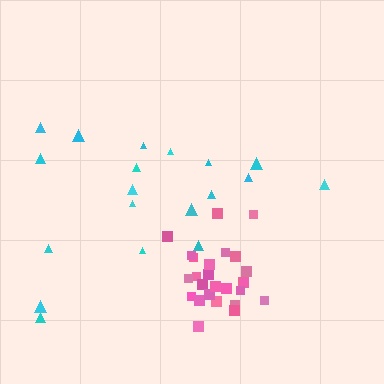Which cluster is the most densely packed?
Pink.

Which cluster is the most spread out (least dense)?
Cyan.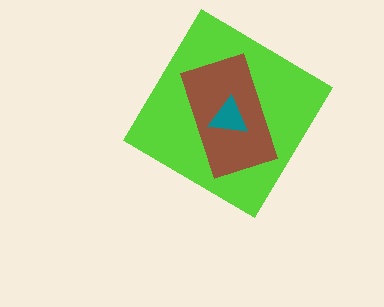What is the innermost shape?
The teal triangle.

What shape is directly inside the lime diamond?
The brown rectangle.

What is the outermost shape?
The lime diamond.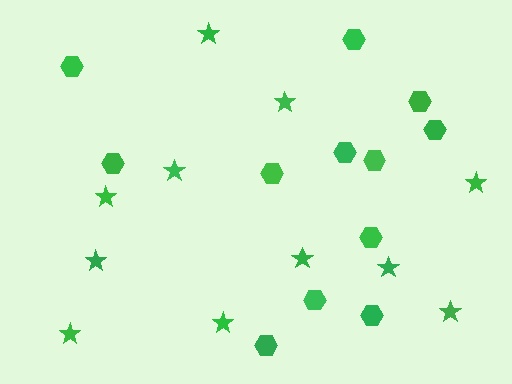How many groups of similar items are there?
There are 2 groups: one group of hexagons (12) and one group of stars (11).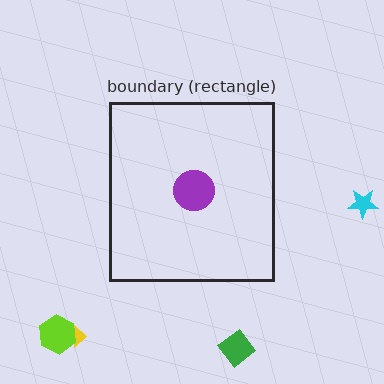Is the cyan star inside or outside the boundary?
Outside.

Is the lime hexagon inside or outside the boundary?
Outside.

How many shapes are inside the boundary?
1 inside, 4 outside.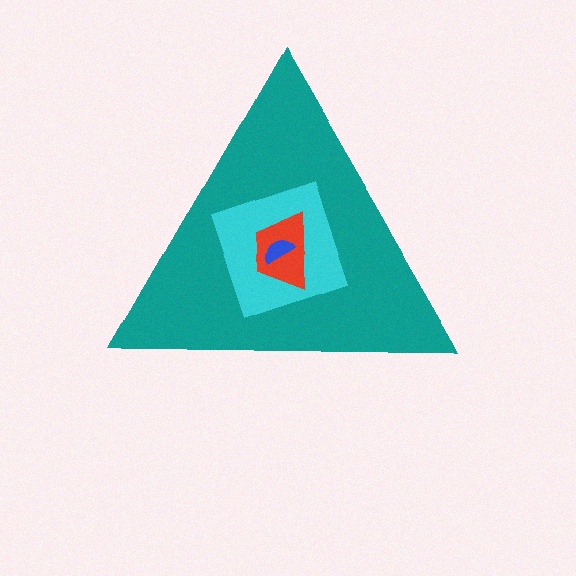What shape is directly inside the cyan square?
The red trapezoid.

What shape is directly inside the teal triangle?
The cyan square.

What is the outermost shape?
The teal triangle.